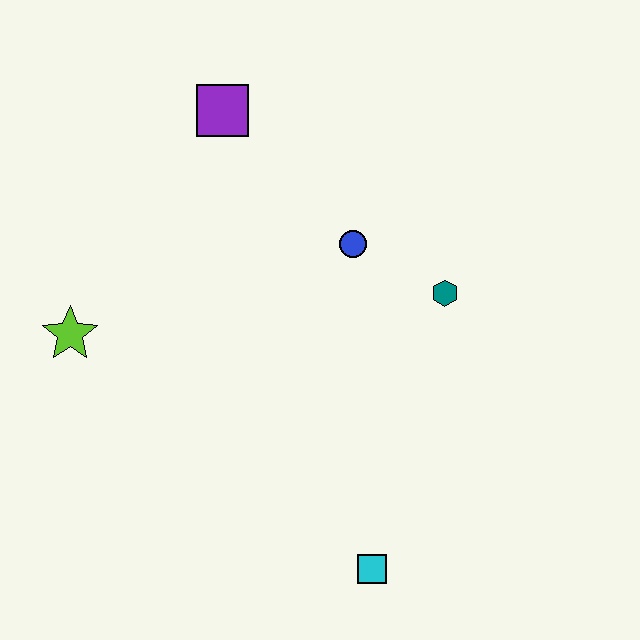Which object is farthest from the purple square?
The cyan square is farthest from the purple square.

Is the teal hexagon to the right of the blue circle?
Yes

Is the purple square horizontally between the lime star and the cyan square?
Yes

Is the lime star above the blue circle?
No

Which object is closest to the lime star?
The purple square is closest to the lime star.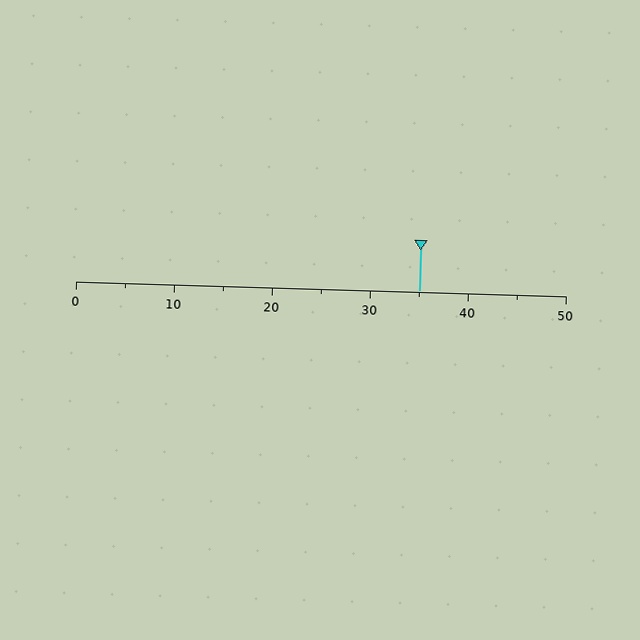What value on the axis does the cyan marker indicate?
The marker indicates approximately 35.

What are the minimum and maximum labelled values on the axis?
The axis runs from 0 to 50.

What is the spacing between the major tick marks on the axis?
The major ticks are spaced 10 apart.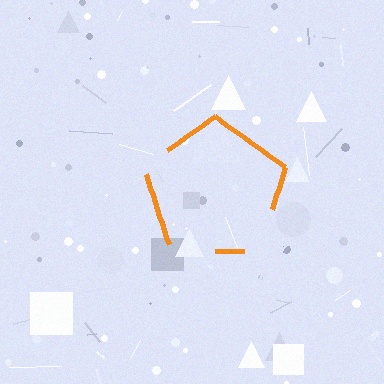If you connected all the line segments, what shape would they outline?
They would outline a pentagon.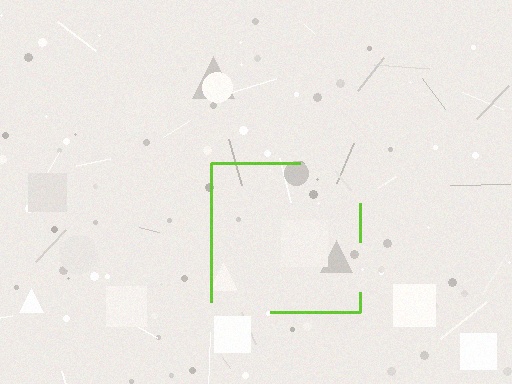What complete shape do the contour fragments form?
The contour fragments form a square.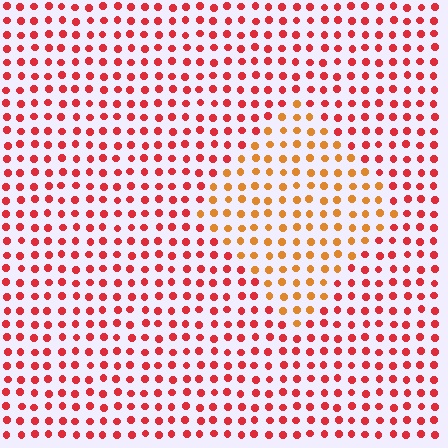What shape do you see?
I see a diamond.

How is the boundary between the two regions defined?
The boundary is defined purely by a slight shift in hue (about 35 degrees). Spacing, size, and orientation are identical on both sides.